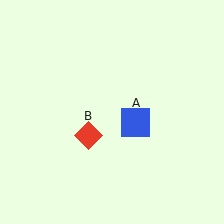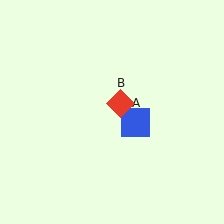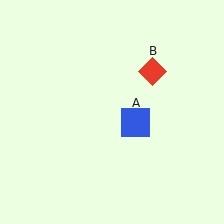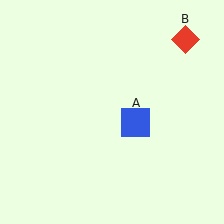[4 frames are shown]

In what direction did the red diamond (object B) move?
The red diamond (object B) moved up and to the right.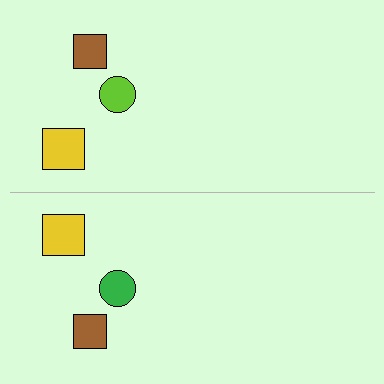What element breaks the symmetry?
The green circle on the bottom side breaks the symmetry — its mirror counterpart is lime.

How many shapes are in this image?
There are 6 shapes in this image.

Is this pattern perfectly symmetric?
No, the pattern is not perfectly symmetric. The green circle on the bottom side breaks the symmetry — its mirror counterpart is lime.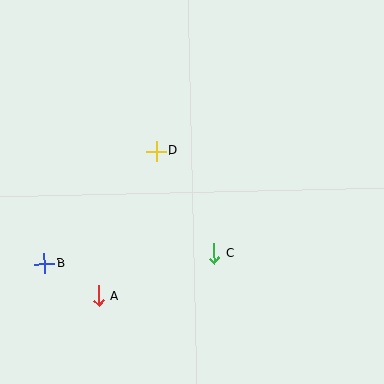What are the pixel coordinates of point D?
Point D is at (156, 151).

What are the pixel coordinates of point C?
Point C is at (214, 253).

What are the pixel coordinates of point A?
Point A is at (99, 296).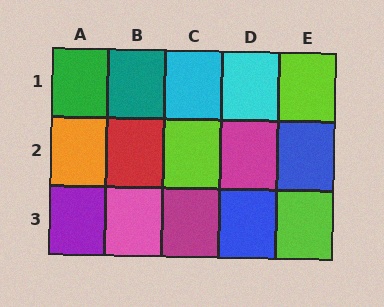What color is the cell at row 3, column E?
Lime.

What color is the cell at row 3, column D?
Blue.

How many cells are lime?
3 cells are lime.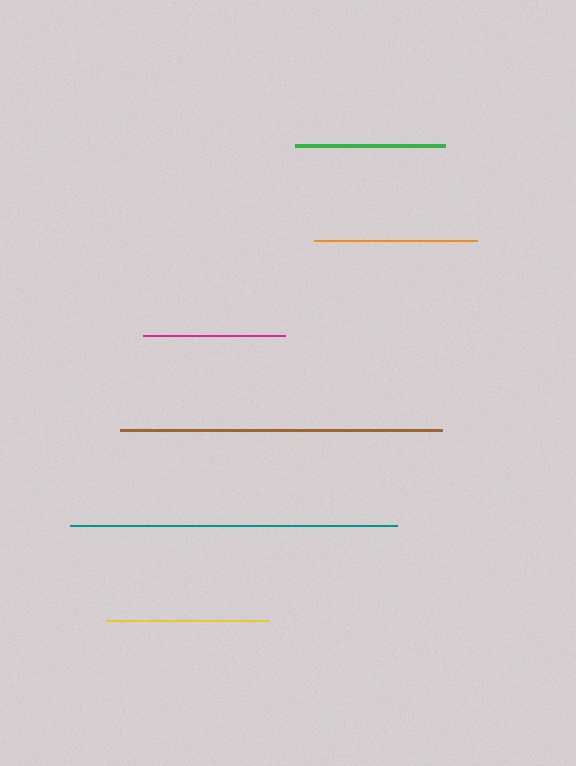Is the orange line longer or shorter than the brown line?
The brown line is longer than the orange line.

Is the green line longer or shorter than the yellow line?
The yellow line is longer than the green line.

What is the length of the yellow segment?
The yellow segment is approximately 162 pixels long.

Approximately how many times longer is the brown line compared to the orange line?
The brown line is approximately 2.0 times the length of the orange line.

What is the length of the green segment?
The green segment is approximately 151 pixels long.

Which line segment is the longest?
The teal line is the longest at approximately 327 pixels.